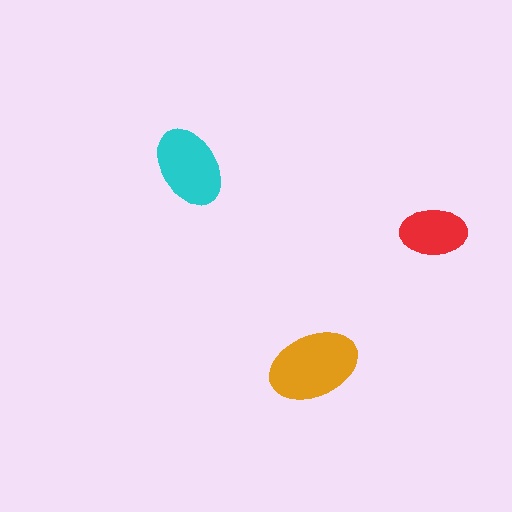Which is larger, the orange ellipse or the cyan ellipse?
The orange one.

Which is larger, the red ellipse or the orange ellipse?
The orange one.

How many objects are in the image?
There are 3 objects in the image.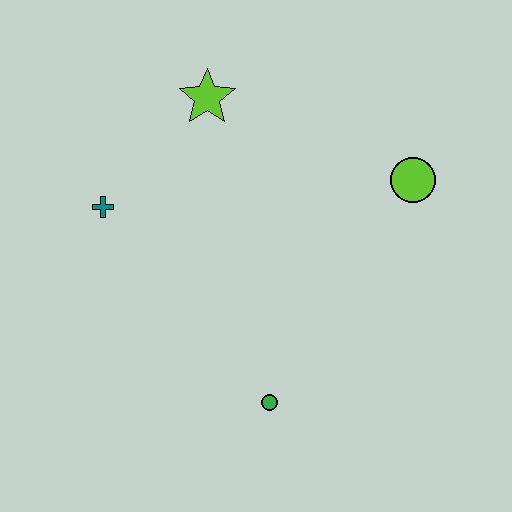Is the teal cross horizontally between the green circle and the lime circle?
No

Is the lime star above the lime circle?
Yes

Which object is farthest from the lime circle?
The teal cross is farthest from the lime circle.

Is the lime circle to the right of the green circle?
Yes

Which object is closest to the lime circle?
The lime star is closest to the lime circle.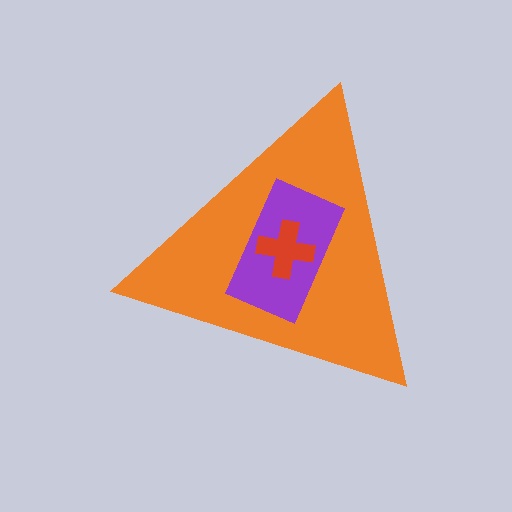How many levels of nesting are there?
3.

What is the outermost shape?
The orange triangle.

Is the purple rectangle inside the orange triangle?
Yes.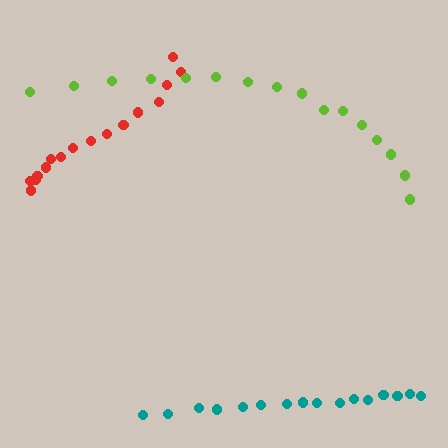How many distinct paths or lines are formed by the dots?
There are 3 distinct paths.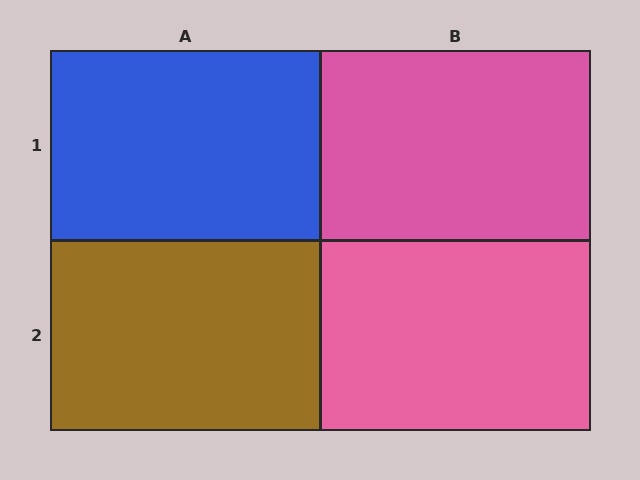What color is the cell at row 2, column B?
Pink.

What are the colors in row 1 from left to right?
Blue, pink.